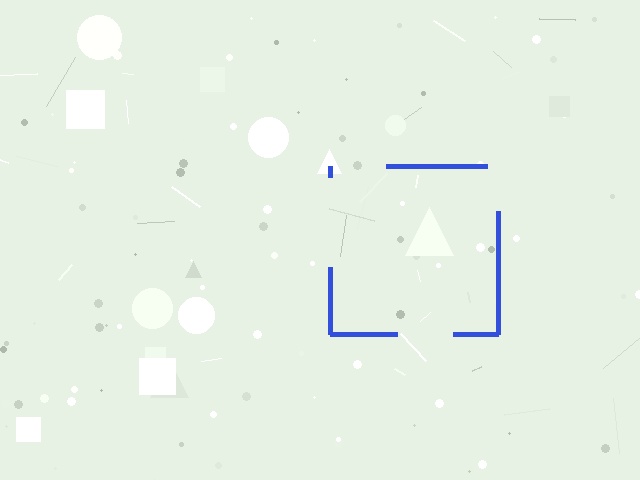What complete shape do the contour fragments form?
The contour fragments form a square.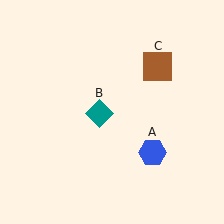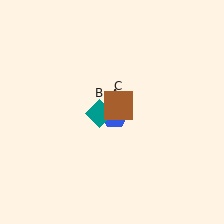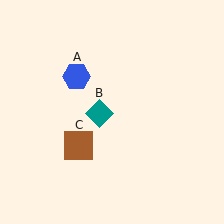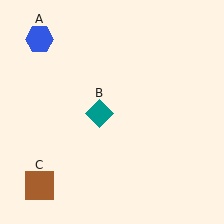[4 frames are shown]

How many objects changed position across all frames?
2 objects changed position: blue hexagon (object A), brown square (object C).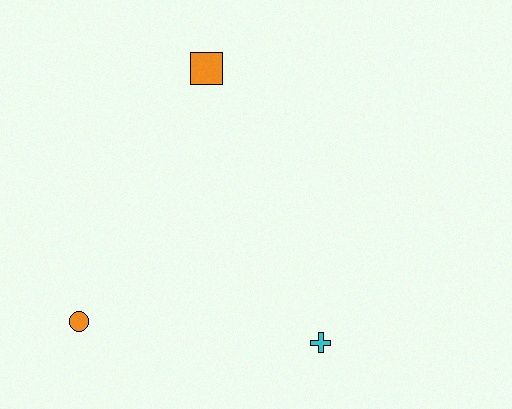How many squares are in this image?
There is 1 square.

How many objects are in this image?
There are 3 objects.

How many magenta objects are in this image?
There are no magenta objects.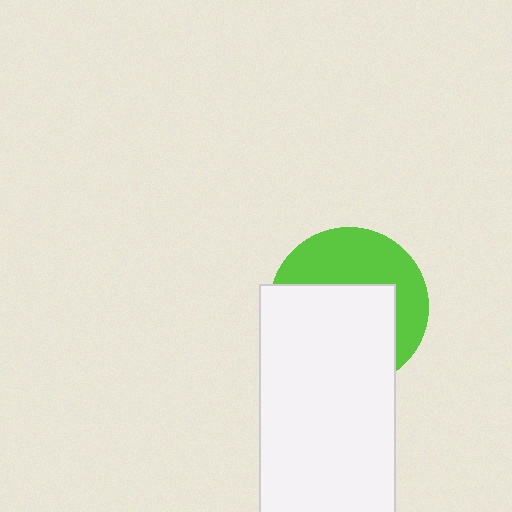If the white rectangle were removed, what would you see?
You would see the complete lime circle.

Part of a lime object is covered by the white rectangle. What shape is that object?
It is a circle.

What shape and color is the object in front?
The object in front is a white rectangle.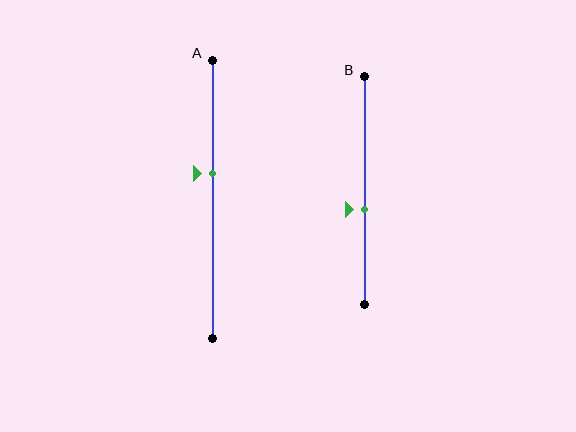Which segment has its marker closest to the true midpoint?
Segment B has its marker closest to the true midpoint.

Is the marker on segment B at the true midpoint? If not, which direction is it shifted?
No, the marker on segment B is shifted downward by about 8% of the segment length.